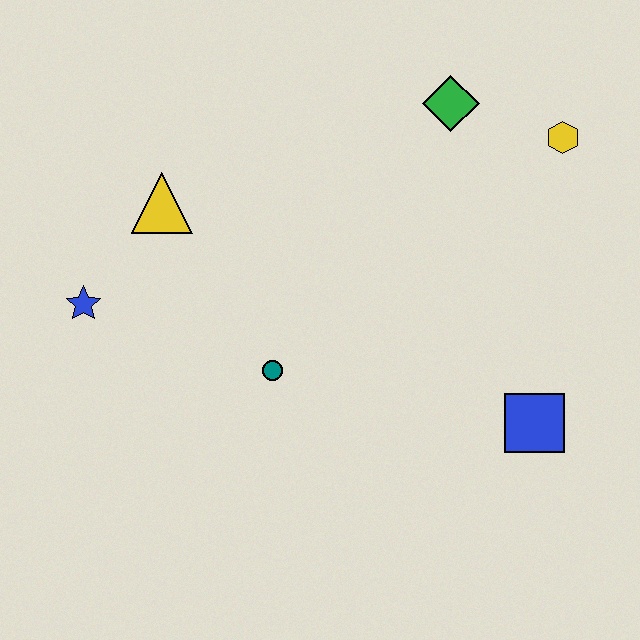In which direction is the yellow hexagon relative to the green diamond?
The yellow hexagon is to the right of the green diamond.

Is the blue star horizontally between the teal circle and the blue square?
No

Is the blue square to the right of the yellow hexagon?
No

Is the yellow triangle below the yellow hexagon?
Yes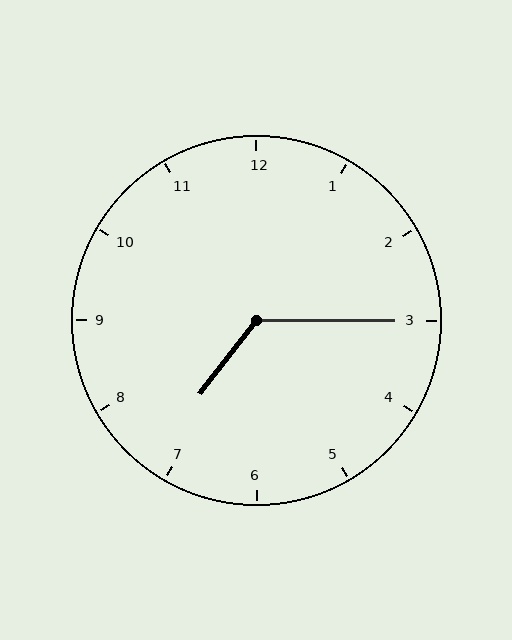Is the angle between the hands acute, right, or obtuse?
It is obtuse.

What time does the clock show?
7:15.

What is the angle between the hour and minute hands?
Approximately 128 degrees.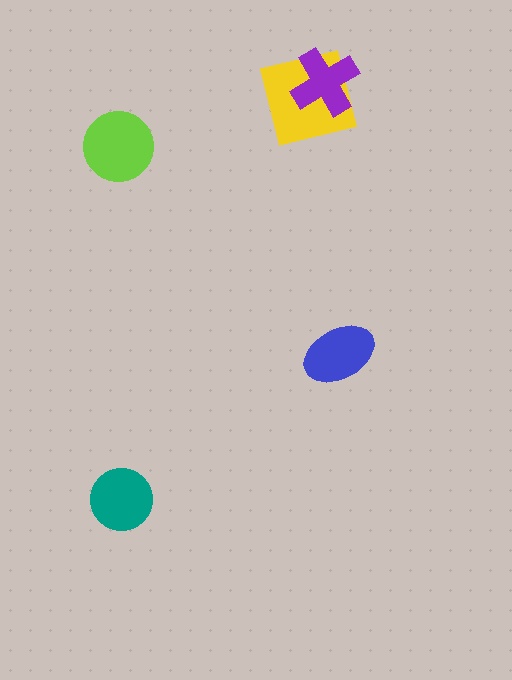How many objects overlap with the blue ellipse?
0 objects overlap with the blue ellipse.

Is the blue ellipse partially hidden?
No, no other shape covers it.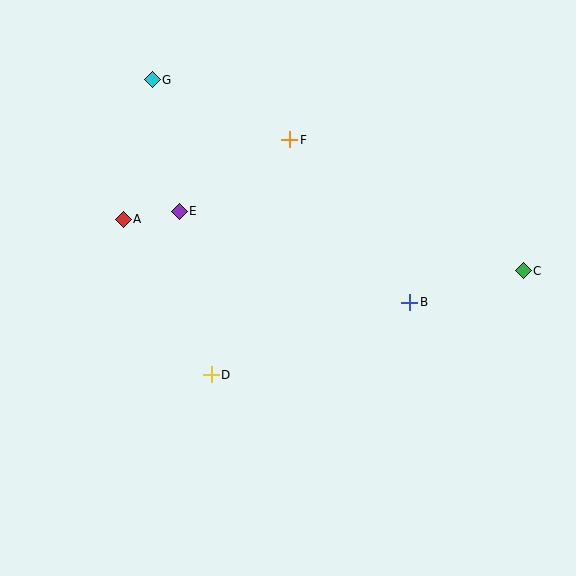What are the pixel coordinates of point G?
Point G is at (152, 80).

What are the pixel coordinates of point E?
Point E is at (179, 211).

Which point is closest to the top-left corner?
Point G is closest to the top-left corner.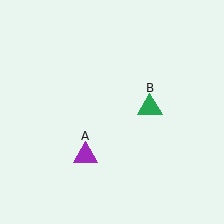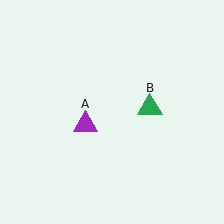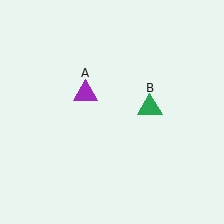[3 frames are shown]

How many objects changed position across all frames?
1 object changed position: purple triangle (object A).